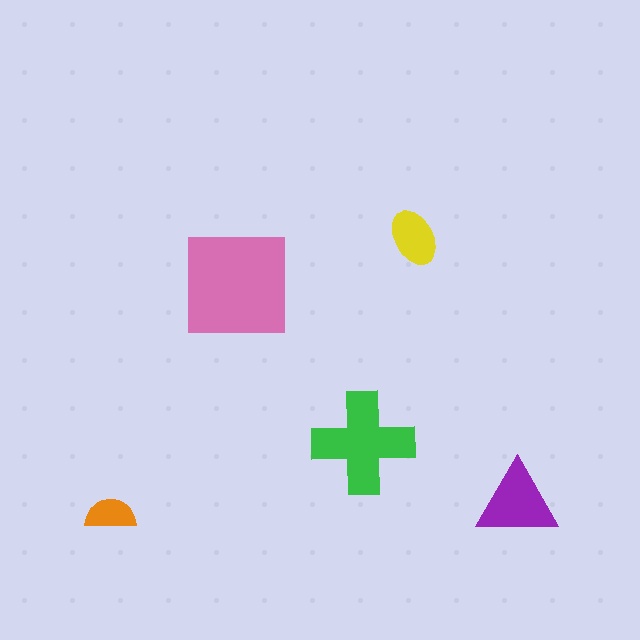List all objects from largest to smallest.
The pink square, the green cross, the purple triangle, the yellow ellipse, the orange semicircle.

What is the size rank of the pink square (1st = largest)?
1st.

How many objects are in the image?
There are 5 objects in the image.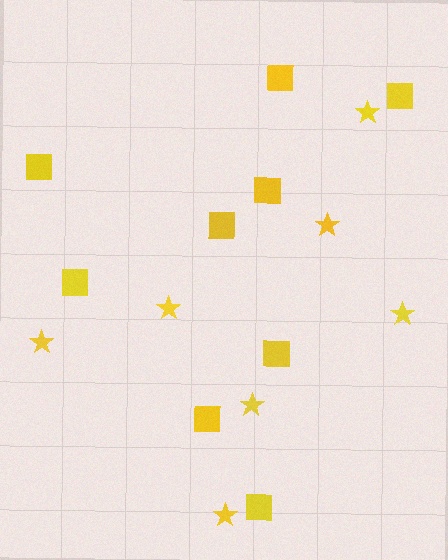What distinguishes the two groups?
There are 2 groups: one group of stars (7) and one group of squares (9).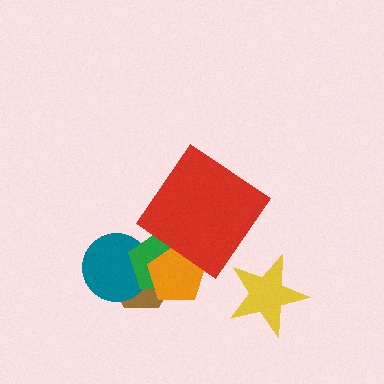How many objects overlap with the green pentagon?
4 objects overlap with the green pentagon.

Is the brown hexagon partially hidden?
Yes, it is partially covered by another shape.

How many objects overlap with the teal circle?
2 objects overlap with the teal circle.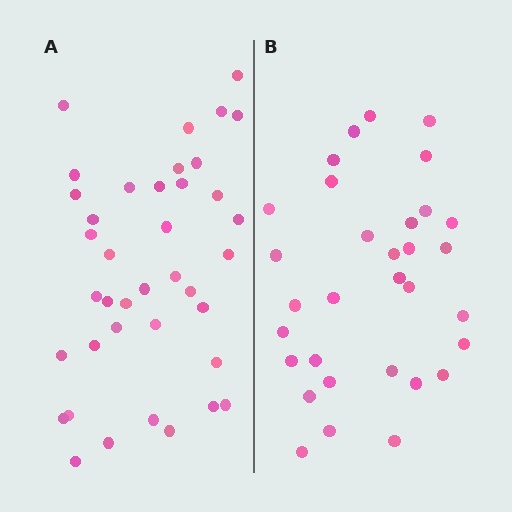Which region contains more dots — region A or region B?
Region A (the left region) has more dots.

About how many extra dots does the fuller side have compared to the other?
Region A has roughly 8 or so more dots than region B.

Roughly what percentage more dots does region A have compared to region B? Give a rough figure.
About 20% more.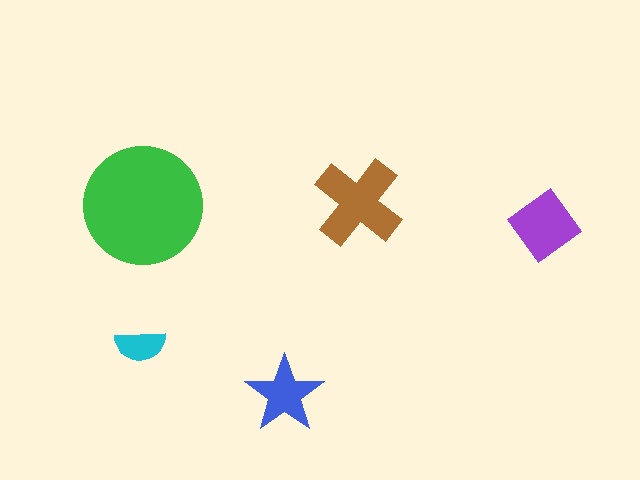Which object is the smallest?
The cyan semicircle.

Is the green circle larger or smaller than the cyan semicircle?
Larger.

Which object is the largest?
The green circle.